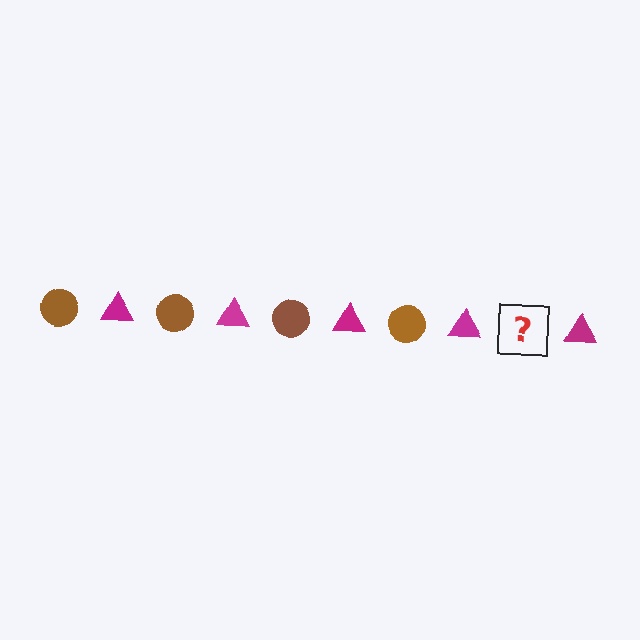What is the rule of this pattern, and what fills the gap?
The rule is that the pattern alternates between brown circle and magenta triangle. The gap should be filled with a brown circle.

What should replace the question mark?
The question mark should be replaced with a brown circle.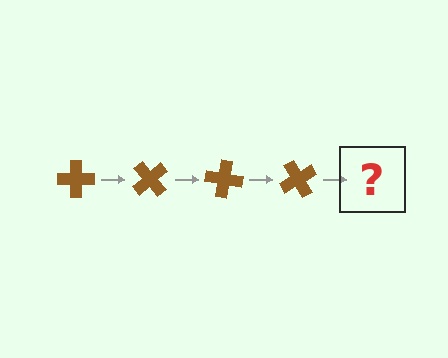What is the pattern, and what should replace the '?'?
The pattern is that the cross rotates 50 degrees each step. The '?' should be a brown cross rotated 200 degrees.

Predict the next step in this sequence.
The next step is a brown cross rotated 200 degrees.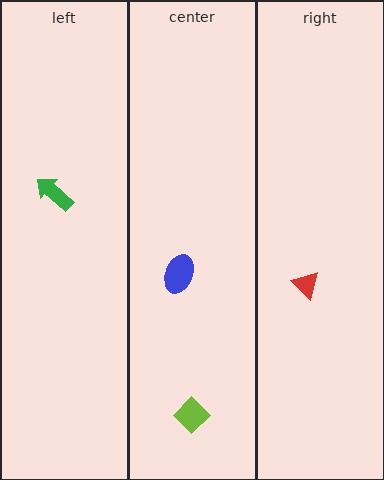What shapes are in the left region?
The green arrow.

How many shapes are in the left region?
1.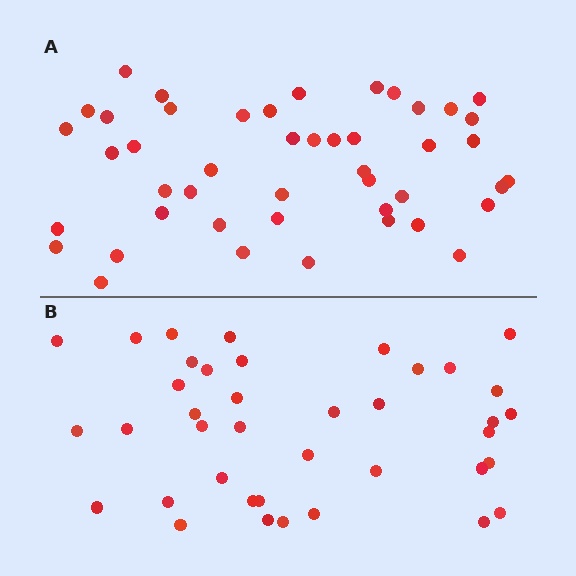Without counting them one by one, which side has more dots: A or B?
Region A (the top region) has more dots.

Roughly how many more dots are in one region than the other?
Region A has roughly 8 or so more dots than region B.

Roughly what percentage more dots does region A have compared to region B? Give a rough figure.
About 20% more.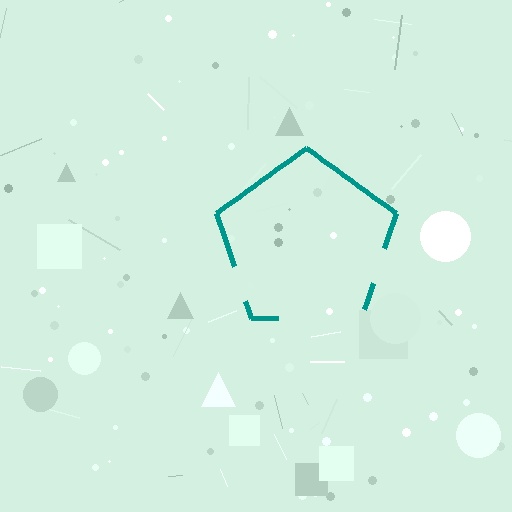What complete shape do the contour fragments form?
The contour fragments form a pentagon.